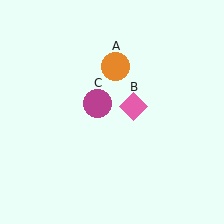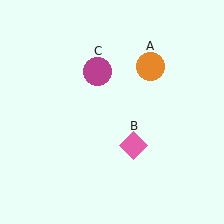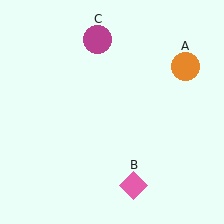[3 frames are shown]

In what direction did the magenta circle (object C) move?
The magenta circle (object C) moved up.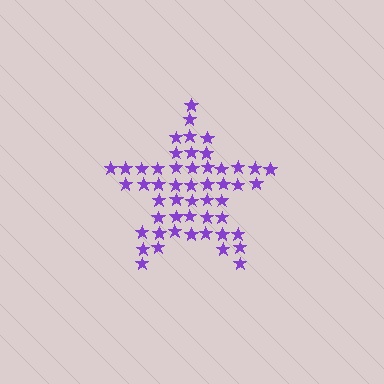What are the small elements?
The small elements are stars.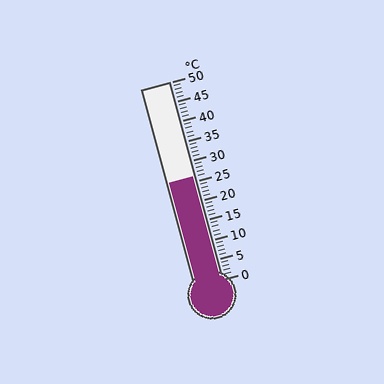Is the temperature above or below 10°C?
The temperature is above 10°C.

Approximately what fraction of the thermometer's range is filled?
The thermometer is filled to approximately 50% of its range.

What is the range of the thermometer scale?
The thermometer scale ranges from 0°C to 50°C.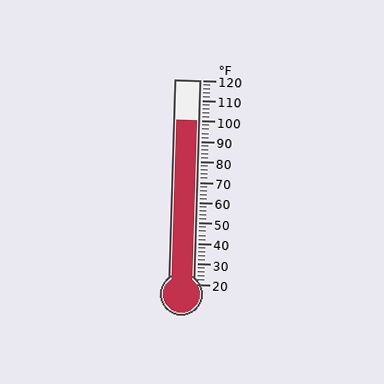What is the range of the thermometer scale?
The thermometer scale ranges from 20°F to 120°F.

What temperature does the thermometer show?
The thermometer shows approximately 100°F.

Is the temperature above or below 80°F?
The temperature is above 80°F.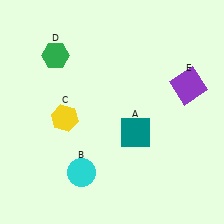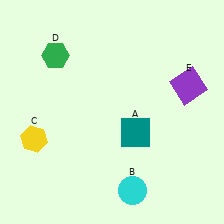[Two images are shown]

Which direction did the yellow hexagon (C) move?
The yellow hexagon (C) moved left.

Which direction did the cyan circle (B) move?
The cyan circle (B) moved right.